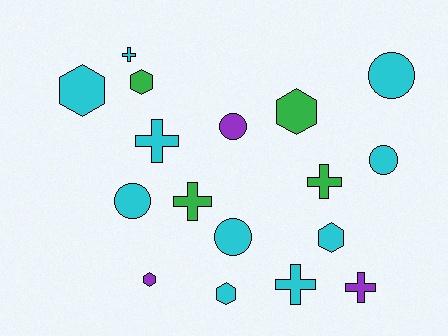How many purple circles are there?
There is 1 purple circle.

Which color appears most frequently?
Cyan, with 10 objects.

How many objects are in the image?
There are 17 objects.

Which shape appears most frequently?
Cross, with 6 objects.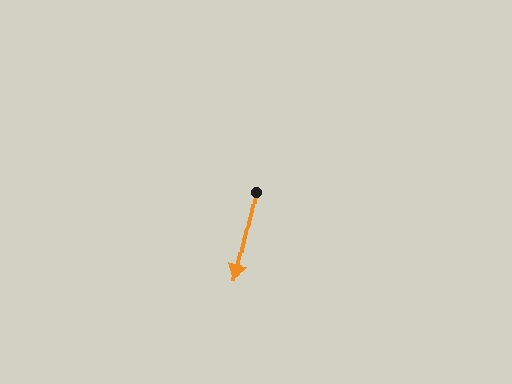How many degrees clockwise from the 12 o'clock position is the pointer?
Approximately 192 degrees.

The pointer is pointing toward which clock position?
Roughly 6 o'clock.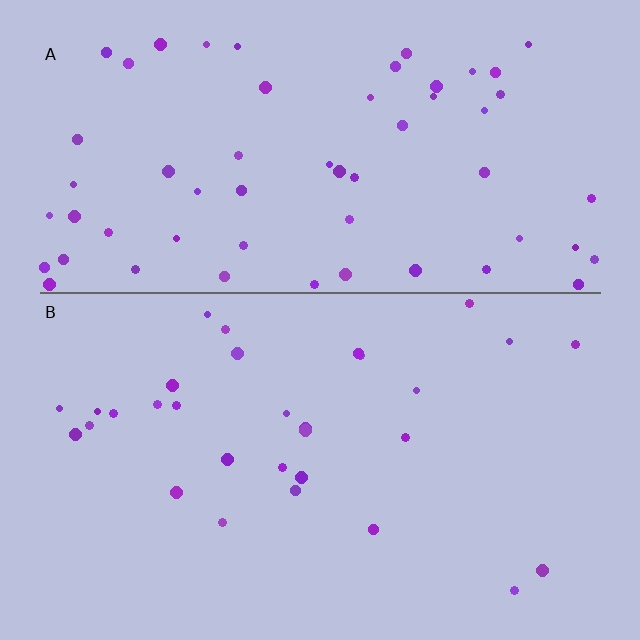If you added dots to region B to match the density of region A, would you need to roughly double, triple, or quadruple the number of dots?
Approximately double.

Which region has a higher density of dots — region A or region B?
A (the top).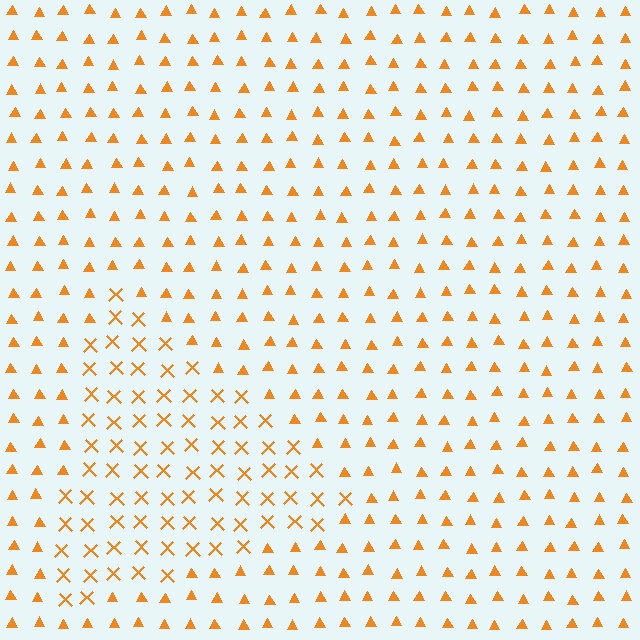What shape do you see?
I see a triangle.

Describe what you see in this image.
The image is filled with small orange elements arranged in a uniform grid. A triangle-shaped region contains X marks, while the surrounding area contains triangles. The boundary is defined purely by the change in element shape.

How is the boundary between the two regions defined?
The boundary is defined by a change in element shape: X marks inside vs. triangles outside. All elements share the same color and spacing.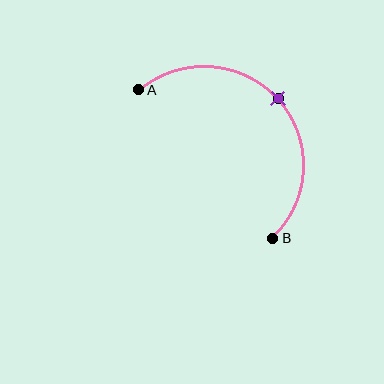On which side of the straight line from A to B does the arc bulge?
The arc bulges above and to the right of the straight line connecting A and B.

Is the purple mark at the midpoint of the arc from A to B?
Yes. The purple mark lies on the arc at equal arc-length from both A and B — it is the arc midpoint.